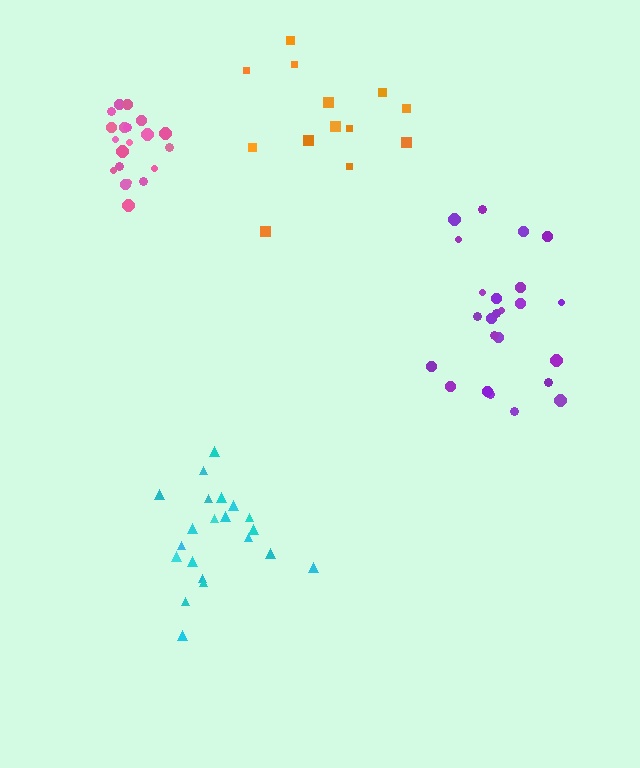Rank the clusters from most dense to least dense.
pink, cyan, purple, orange.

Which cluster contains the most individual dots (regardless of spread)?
Purple (24).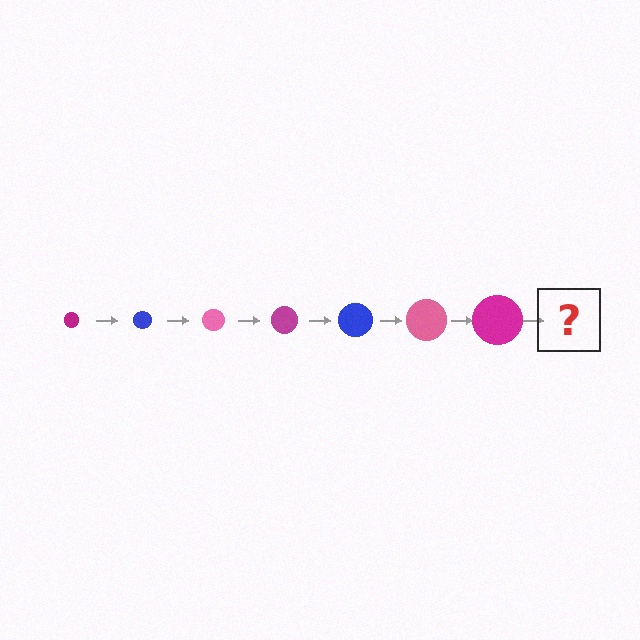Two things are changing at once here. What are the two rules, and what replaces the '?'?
The two rules are that the circle grows larger each step and the color cycles through magenta, blue, and pink. The '?' should be a blue circle, larger than the previous one.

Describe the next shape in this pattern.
It should be a blue circle, larger than the previous one.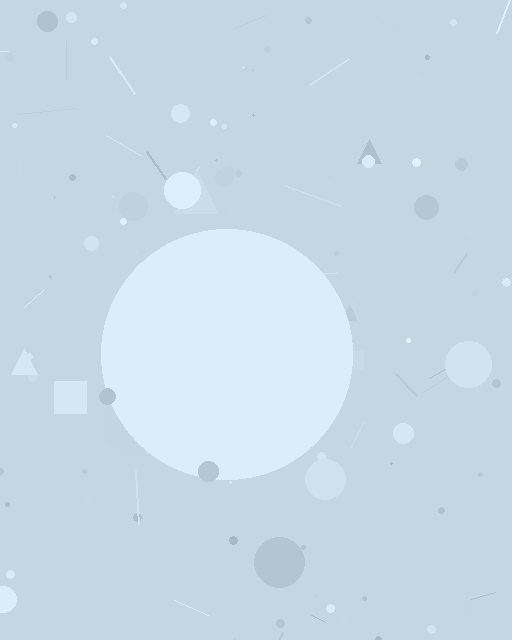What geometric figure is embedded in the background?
A circle is embedded in the background.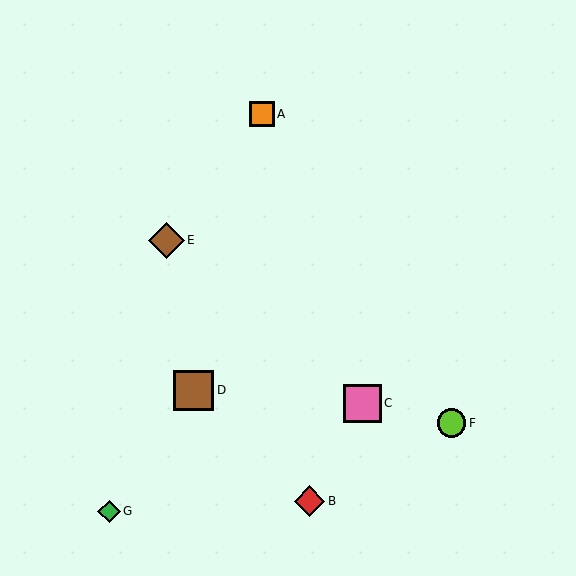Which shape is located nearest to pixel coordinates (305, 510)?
The red diamond (labeled B) at (309, 501) is nearest to that location.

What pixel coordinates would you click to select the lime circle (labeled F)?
Click at (452, 423) to select the lime circle F.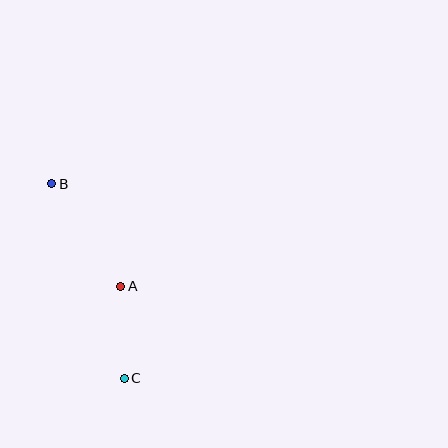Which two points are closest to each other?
Points A and C are closest to each other.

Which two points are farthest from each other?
Points B and C are farthest from each other.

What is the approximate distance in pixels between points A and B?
The distance between A and B is approximately 124 pixels.